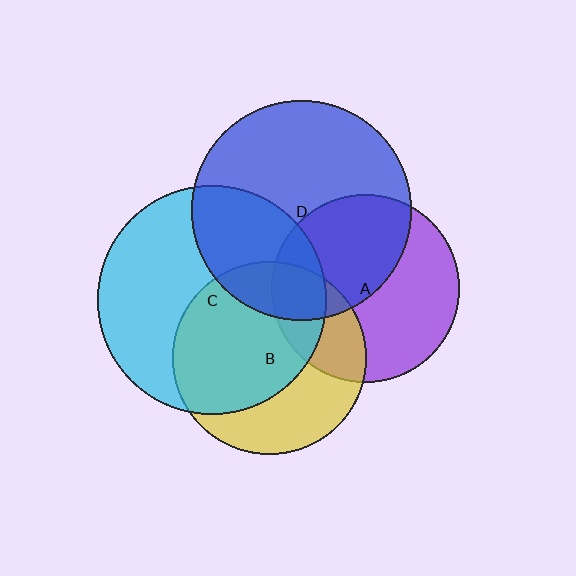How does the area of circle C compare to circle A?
Approximately 1.5 times.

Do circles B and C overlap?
Yes.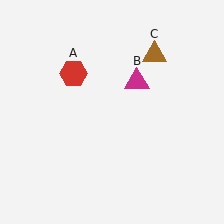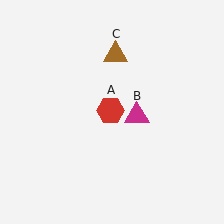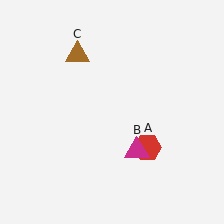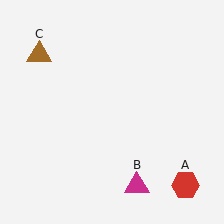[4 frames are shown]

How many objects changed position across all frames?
3 objects changed position: red hexagon (object A), magenta triangle (object B), brown triangle (object C).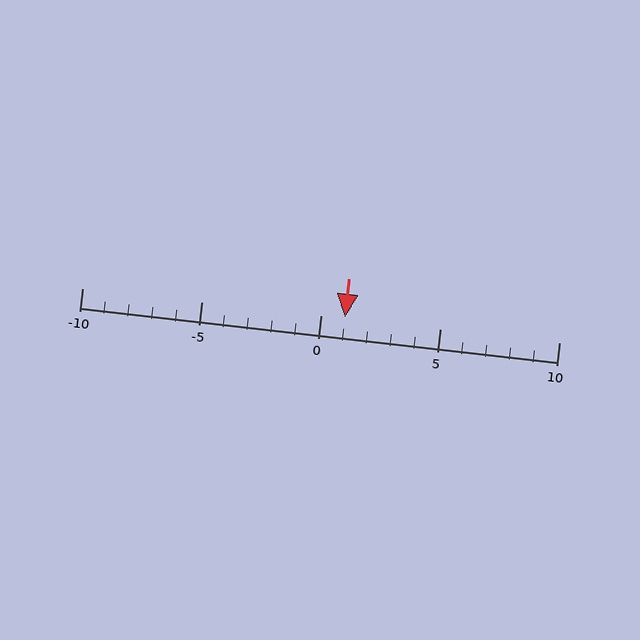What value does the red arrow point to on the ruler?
The red arrow points to approximately 1.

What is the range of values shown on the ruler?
The ruler shows values from -10 to 10.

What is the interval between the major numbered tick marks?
The major tick marks are spaced 5 units apart.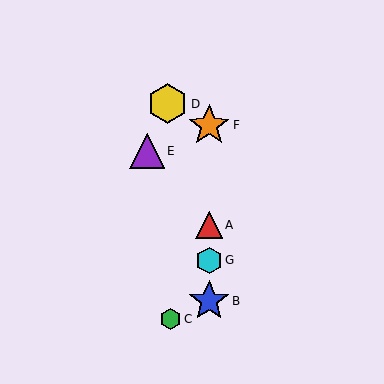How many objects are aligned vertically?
4 objects (A, B, F, G) are aligned vertically.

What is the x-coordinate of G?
Object G is at x≈209.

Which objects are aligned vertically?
Objects A, B, F, G are aligned vertically.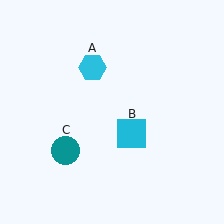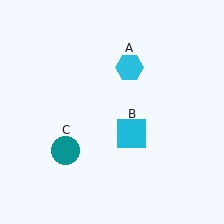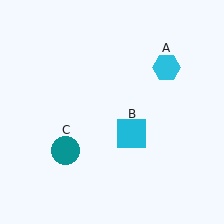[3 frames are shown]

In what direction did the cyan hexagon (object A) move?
The cyan hexagon (object A) moved right.